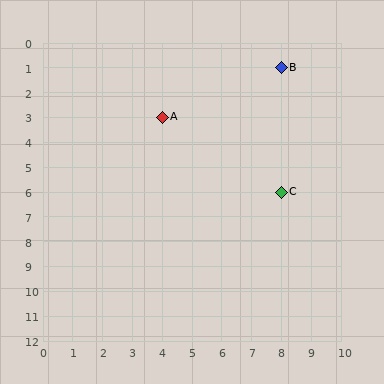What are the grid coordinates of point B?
Point B is at grid coordinates (8, 1).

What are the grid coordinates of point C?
Point C is at grid coordinates (8, 6).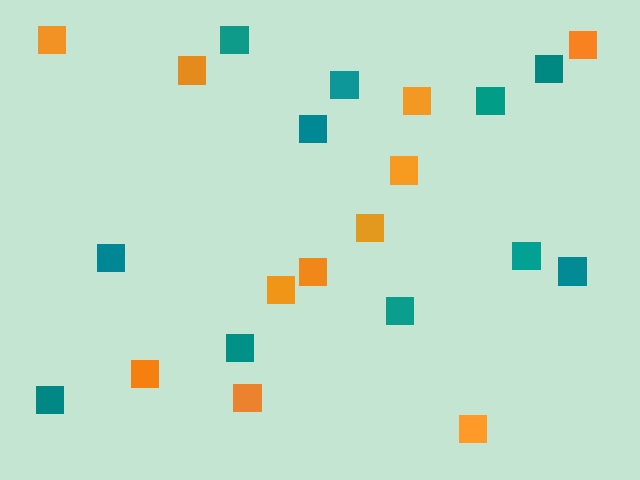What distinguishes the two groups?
There are 2 groups: one group of teal squares (11) and one group of orange squares (11).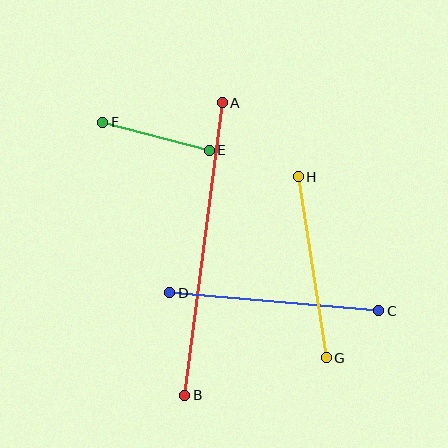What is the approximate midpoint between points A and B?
The midpoint is at approximately (204, 249) pixels.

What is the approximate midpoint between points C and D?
The midpoint is at approximately (274, 302) pixels.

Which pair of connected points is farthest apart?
Points A and B are farthest apart.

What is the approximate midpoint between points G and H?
The midpoint is at approximately (312, 267) pixels.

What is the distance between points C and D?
The distance is approximately 210 pixels.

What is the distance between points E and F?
The distance is approximately 110 pixels.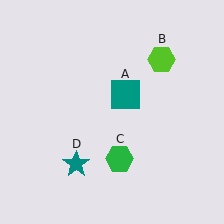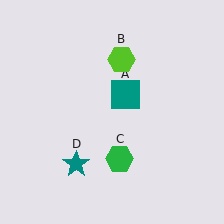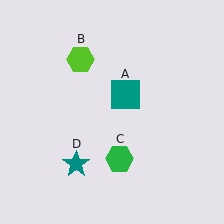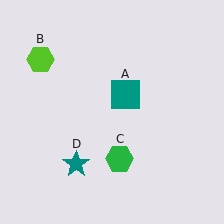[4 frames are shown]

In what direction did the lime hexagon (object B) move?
The lime hexagon (object B) moved left.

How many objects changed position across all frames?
1 object changed position: lime hexagon (object B).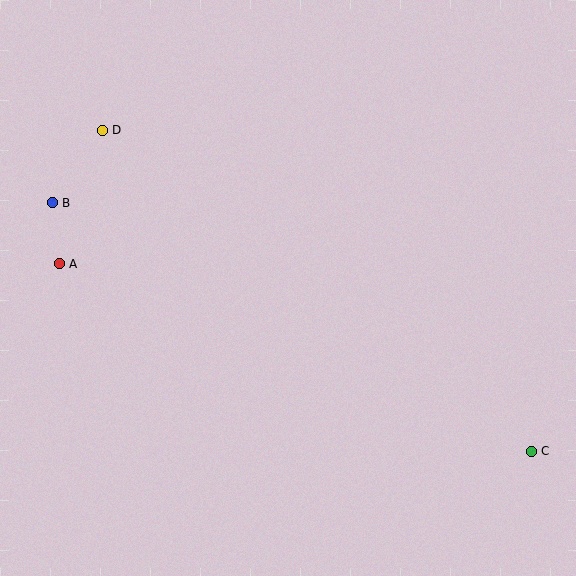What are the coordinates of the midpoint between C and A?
The midpoint between C and A is at (295, 358).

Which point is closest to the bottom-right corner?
Point C is closest to the bottom-right corner.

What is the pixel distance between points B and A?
The distance between B and A is 62 pixels.